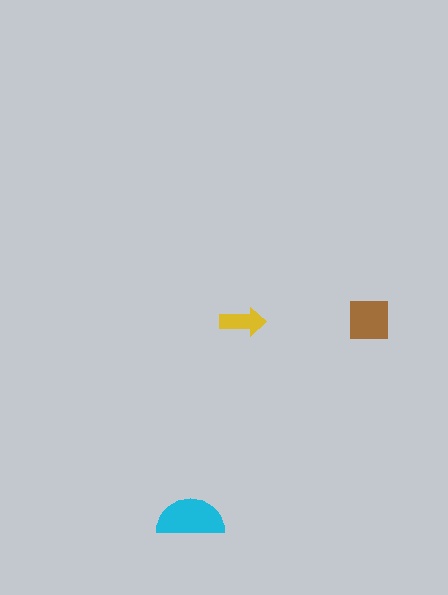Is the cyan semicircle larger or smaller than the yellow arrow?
Larger.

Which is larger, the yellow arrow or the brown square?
The brown square.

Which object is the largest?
The cyan semicircle.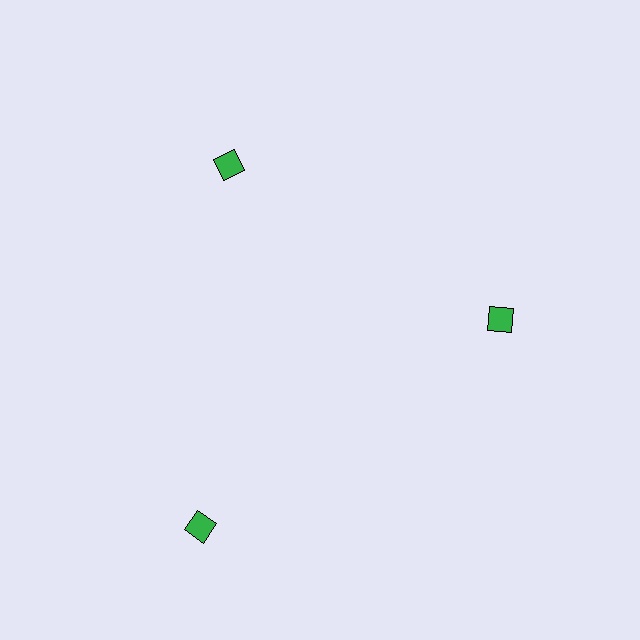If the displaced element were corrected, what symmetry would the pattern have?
It would have 3-fold rotational symmetry — the pattern would map onto itself every 120 degrees.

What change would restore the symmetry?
The symmetry would be restored by moving it inward, back onto the ring so that all 3 diamonds sit at equal angles and equal distance from the center.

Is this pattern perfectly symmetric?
No. The 3 green diamonds are arranged in a ring, but one element near the 7 o'clock position is pushed outward from the center, breaking the 3-fold rotational symmetry.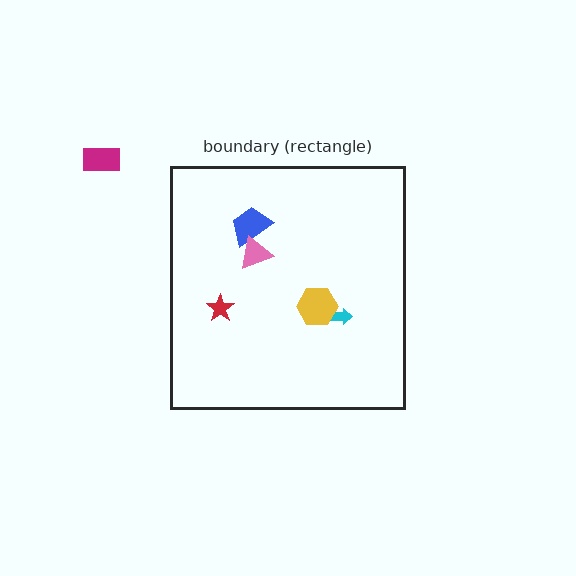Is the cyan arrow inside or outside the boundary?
Inside.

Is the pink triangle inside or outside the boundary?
Inside.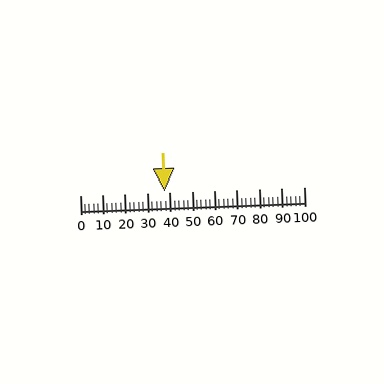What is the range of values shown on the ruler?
The ruler shows values from 0 to 100.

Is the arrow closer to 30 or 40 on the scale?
The arrow is closer to 40.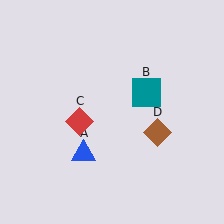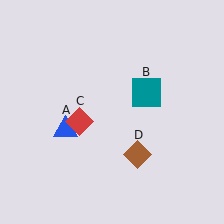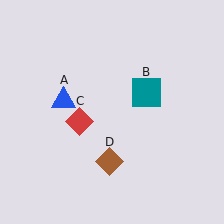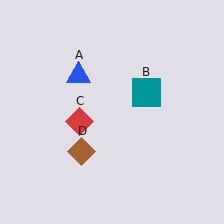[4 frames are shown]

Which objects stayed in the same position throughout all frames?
Teal square (object B) and red diamond (object C) remained stationary.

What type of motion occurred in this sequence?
The blue triangle (object A), brown diamond (object D) rotated clockwise around the center of the scene.